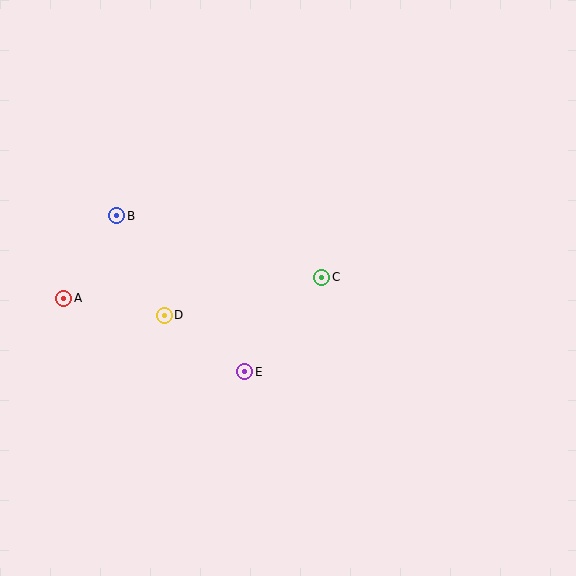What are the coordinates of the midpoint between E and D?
The midpoint between E and D is at (205, 343).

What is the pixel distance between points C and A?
The distance between C and A is 259 pixels.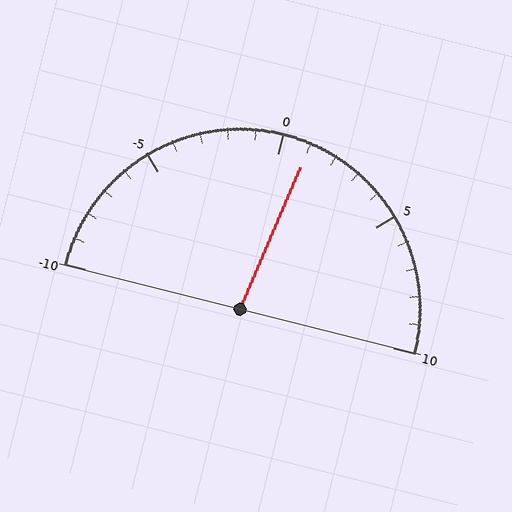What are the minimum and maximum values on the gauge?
The gauge ranges from -10 to 10.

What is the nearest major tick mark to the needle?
The nearest major tick mark is 0.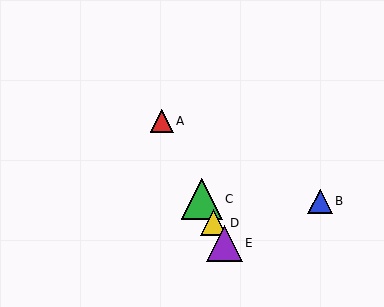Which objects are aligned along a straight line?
Objects A, C, D, E are aligned along a straight line.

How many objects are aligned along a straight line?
4 objects (A, C, D, E) are aligned along a straight line.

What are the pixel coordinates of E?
Object E is at (224, 243).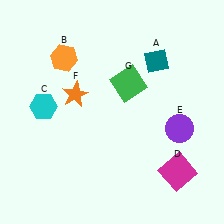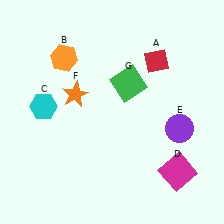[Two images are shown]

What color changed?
The diamond (A) changed from teal in Image 1 to red in Image 2.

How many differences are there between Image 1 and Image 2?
There is 1 difference between the two images.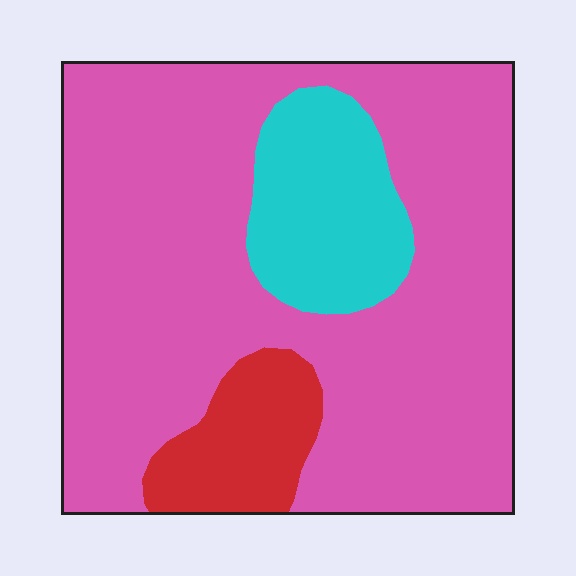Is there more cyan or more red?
Cyan.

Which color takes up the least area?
Red, at roughly 10%.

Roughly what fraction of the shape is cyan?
Cyan covers around 15% of the shape.